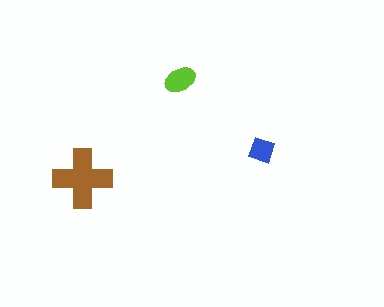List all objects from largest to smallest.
The brown cross, the lime ellipse, the blue diamond.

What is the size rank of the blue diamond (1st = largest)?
3rd.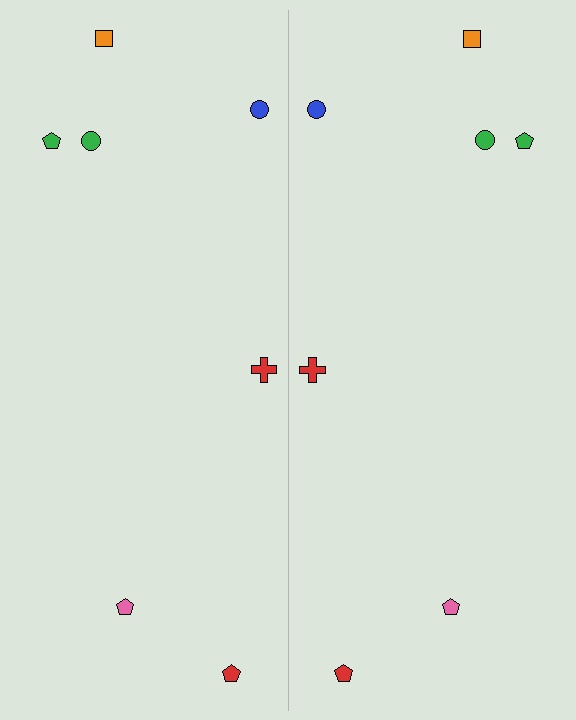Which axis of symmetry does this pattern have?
The pattern has a vertical axis of symmetry running through the center of the image.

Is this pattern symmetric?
Yes, this pattern has bilateral (reflection) symmetry.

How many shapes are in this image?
There are 14 shapes in this image.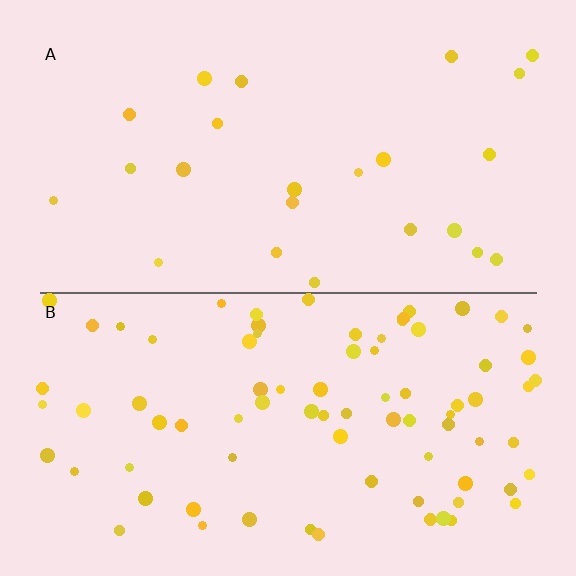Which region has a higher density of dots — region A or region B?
B (the bottom).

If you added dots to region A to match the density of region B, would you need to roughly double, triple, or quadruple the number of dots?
Approximately triple.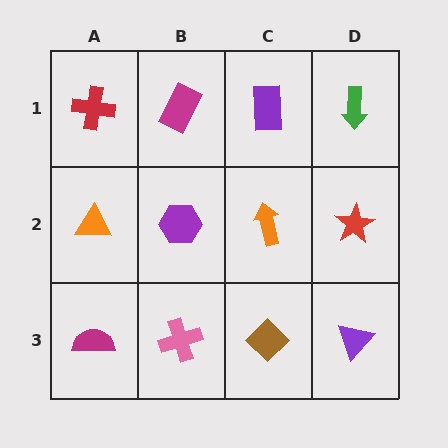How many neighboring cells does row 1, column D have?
2.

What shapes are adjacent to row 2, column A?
A red cross (row 1, column A), a magenta semicircle (row 3, column A), a purple hexagon (row 2, column B).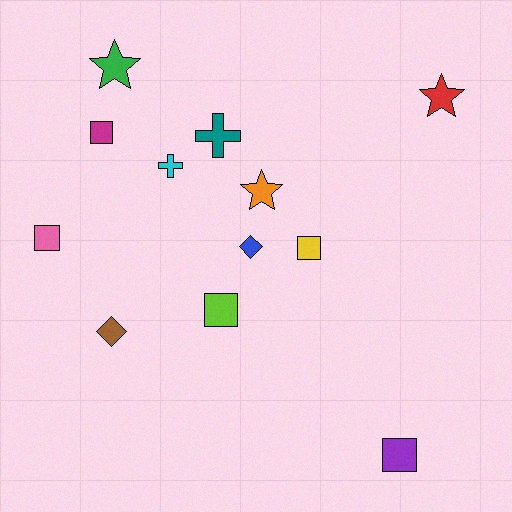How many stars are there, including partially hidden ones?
There are 3 stars.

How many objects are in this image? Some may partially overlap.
There are 12 objects.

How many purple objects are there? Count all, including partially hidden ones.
There is 1 purple object.